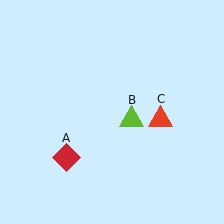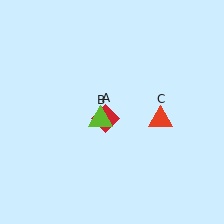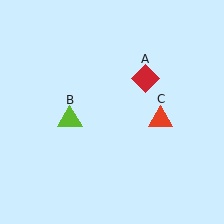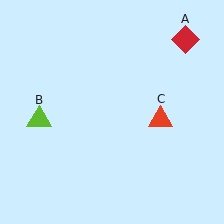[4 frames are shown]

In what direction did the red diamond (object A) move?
The red diamond (object A) moved up and to the right.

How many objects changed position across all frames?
2 objects changed position: red diamond (object A), lime triangle (object B).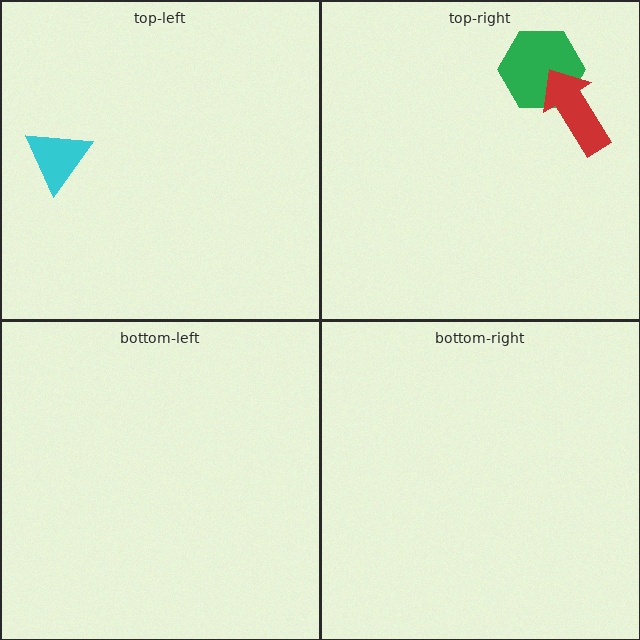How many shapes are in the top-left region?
1.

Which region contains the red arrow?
The top-right region.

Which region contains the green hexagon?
The top-right region.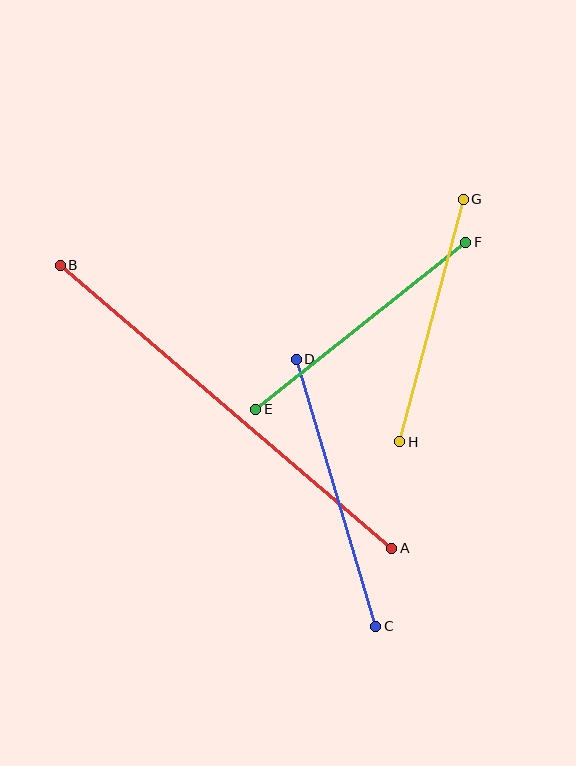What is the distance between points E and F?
The distance is approximately 268 pixels.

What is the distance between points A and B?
The distance is approximately 436 pixels.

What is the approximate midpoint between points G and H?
The midpoint is at approximately (431, 320) pixels.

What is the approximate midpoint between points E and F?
The midpoint is at approximately (361, 326) pixels.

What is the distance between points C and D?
The distance is approximately 279 pixels.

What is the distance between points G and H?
The distance is approximately 251 pixels.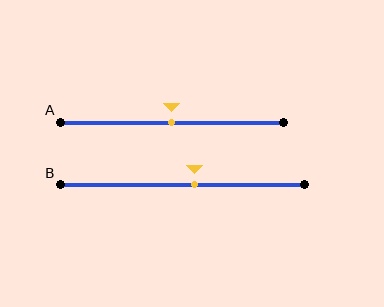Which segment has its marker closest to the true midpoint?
Segment A has its marker closest to the true midpoint.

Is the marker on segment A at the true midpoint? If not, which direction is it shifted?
Yes, the marker on segment A is at the true midpoint.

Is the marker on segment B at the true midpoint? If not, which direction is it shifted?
No, the marker on segment B is shifted to the right by about 5% of the segment length.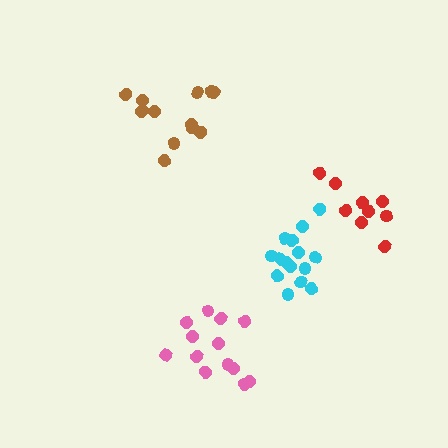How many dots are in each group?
Group 1: 13 dots, Group 2: 13 dots, Group 3: 15 dots, Group 4: 9 dots (50 total).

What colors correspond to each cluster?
The clusters are colored: pink, brown, cyan, red.